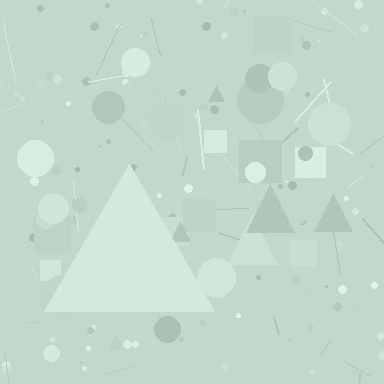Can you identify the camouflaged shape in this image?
The camouflaged shape is a triangle.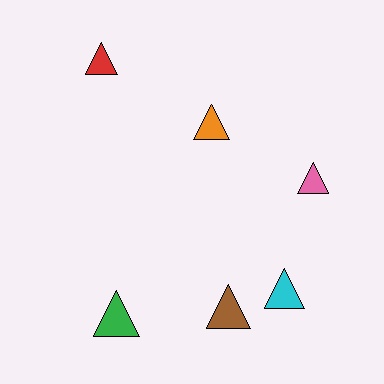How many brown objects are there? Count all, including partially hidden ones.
There is 1 brown object.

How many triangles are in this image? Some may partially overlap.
There are 6 triangles.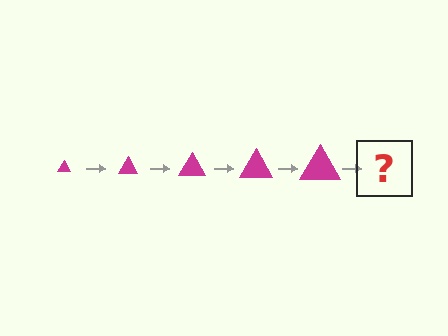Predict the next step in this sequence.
The next step is a magenta triangle, larger than the previous one.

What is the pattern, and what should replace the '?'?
The pattern is that the triangle gets progressively larger each step. The '?' should be a magenta triangle, larger than the previous one.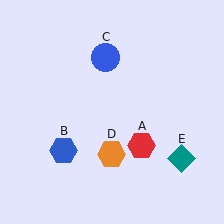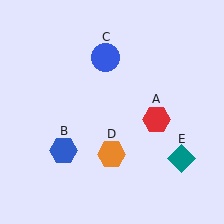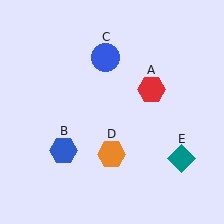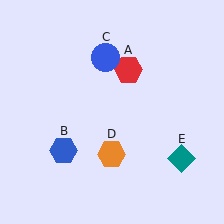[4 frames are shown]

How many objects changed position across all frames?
1 object changed position: red hexagon (object A).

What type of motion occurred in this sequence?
The red hexagon (object A) rotated counterclockwise around the center of the scene.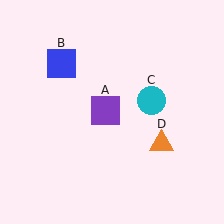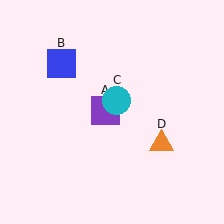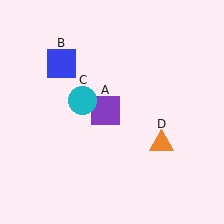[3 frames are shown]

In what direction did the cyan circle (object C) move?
The cyan circle (object C) moved left.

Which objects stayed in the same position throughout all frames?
Purple square (object A) and blue square (object B) and orange triangle (object D) remained stationary.